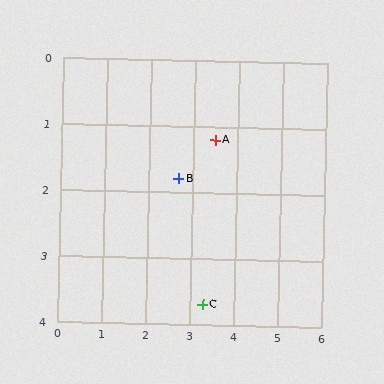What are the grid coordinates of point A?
Point A is at approximately (3.5, 1.2).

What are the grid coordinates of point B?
Point B is at approximately (2.7, 1.8).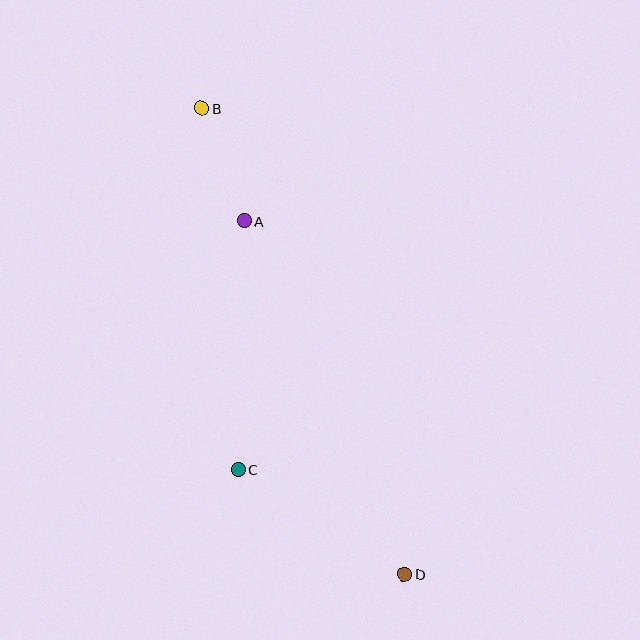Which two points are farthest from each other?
Points B and D are farthest from each other.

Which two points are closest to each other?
Points A and B are closest to each other.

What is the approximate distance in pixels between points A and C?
The distance between A and C is approximately 248 pixels.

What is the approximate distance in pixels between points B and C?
The distance between B and C is approximately 363 pixels.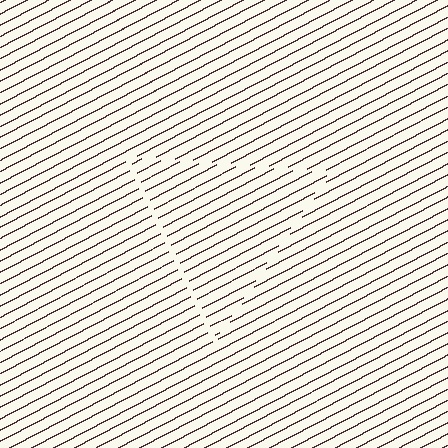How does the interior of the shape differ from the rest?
The interior of the shape contains the same grating, shifted by half a period — the contour is defined by the phase discontinuity where line-ends from the inner and outer gratings abut.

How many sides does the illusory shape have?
3 sides — the line-ends trace a triangle.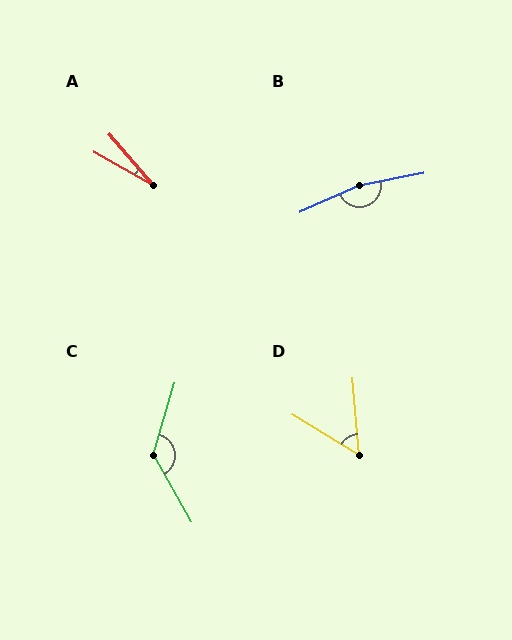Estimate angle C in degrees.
Approximately 134 degrees.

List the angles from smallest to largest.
A (20°), D (54°), C (134°), B (167°).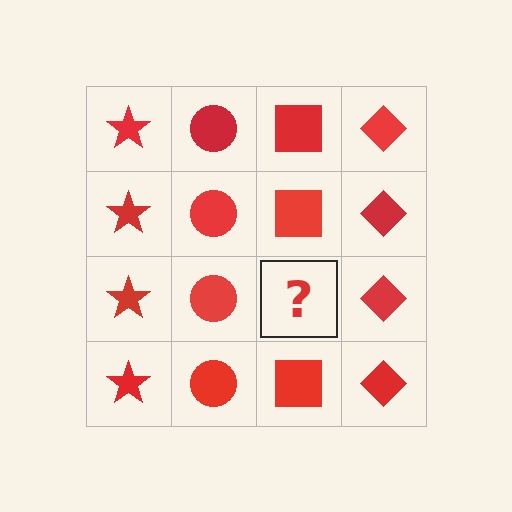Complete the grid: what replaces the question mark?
The question mark should be replaced with a red square.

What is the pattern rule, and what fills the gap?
The rule is that each column has a consistent shape. The gap should be filled with a red square.